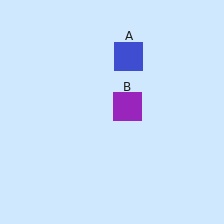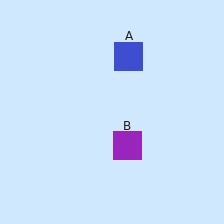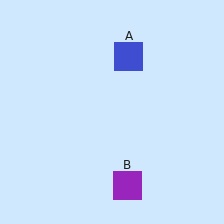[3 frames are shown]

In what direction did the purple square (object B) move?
The purple square (object B) moved down.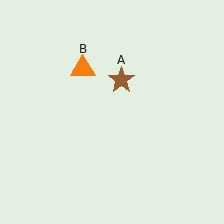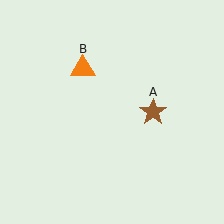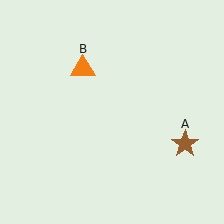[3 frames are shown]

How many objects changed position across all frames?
1 object changed position: brown star (object A).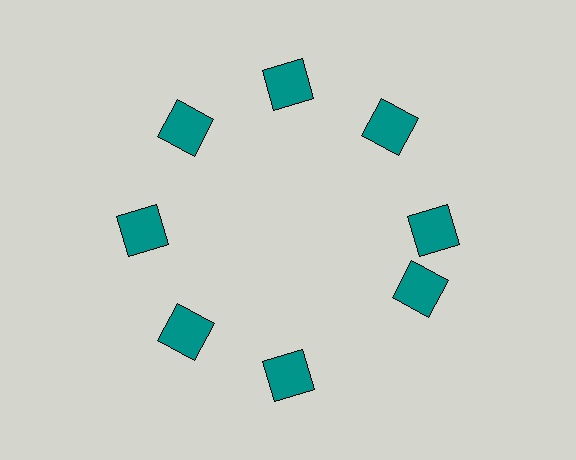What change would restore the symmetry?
The symmetry would be restored by rotating it back into even spacing with its neighbors so that all 8 squares sit at equal angles and equal distance from the center.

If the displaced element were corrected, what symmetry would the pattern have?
It would have 8-fold rotational symmetry — the pattern would map onto itself every 45 degrees.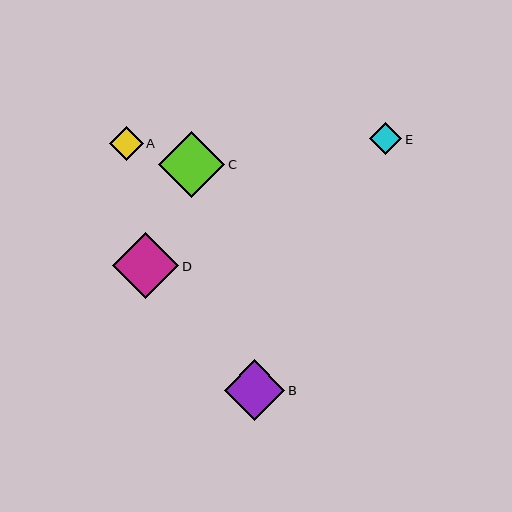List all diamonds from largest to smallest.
From largest to smallest: D, C, B, A, E.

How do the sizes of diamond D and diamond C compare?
Diamond D and diamond C are approximately the same size.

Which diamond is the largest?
Diamond D is the largest with a size of approximately 66 pixels.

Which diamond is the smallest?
Diamond E is the smallest with a size of approximately 32 pixels.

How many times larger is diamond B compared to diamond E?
Diamond B is approximately 1.9 times the size of diamond E.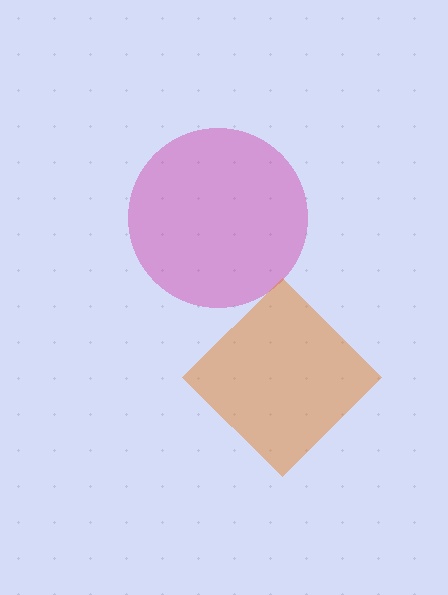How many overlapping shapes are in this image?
There are 2 overlapping shapes in the image.